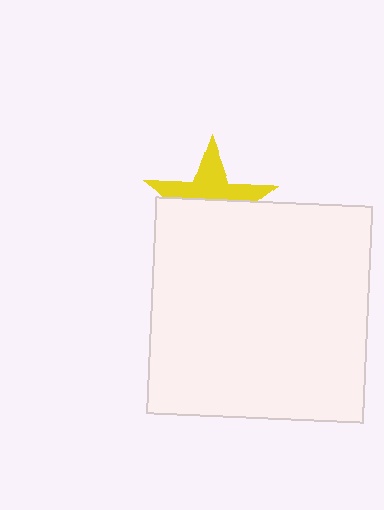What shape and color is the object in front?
The object in front is a white square.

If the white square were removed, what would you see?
You would see the complete yellow star.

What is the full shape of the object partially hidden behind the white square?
The partially hidden object is a yellow star.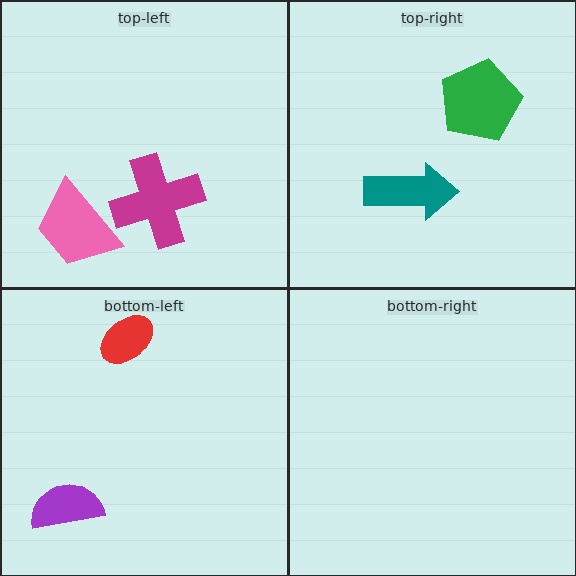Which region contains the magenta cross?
The top-left region.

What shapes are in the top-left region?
The pink trapezoid, the magenta cross.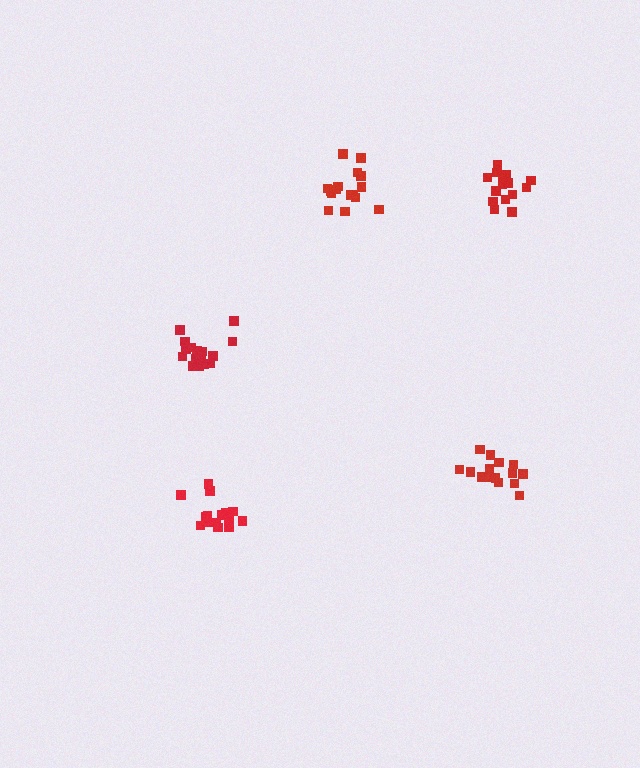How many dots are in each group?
Group 1: 15 dots, Group 2: 16 dots, Group 3: 15 dots, Group 4: 16 dots, Group 5: 15 dots (77 total).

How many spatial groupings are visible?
There are 5 spatial groupings.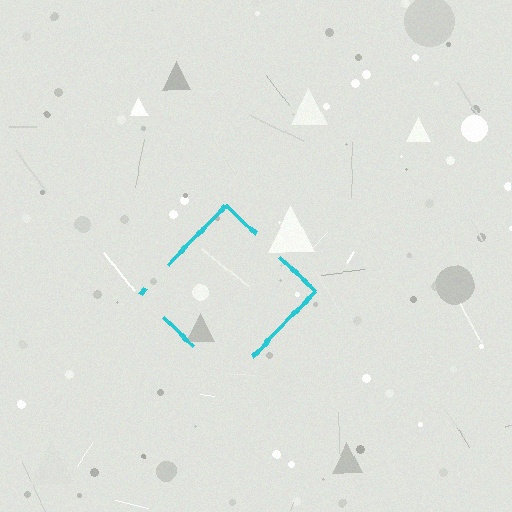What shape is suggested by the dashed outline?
The dashed outline suggests a diamond.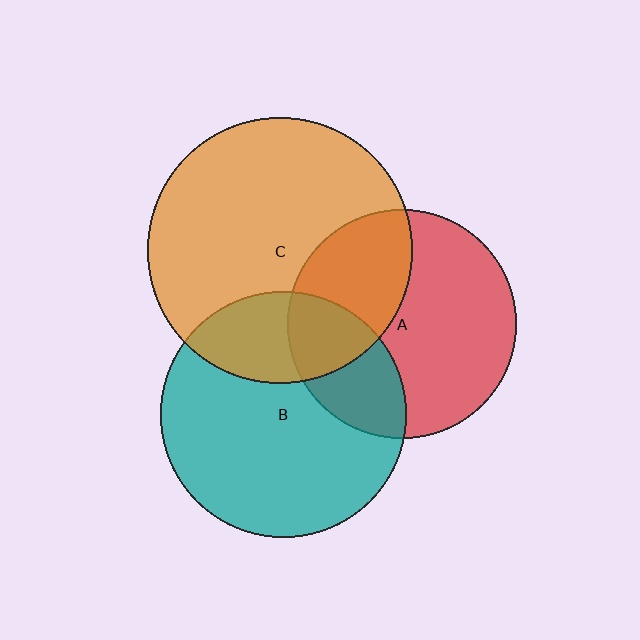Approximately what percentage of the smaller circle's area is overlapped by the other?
Approximately 25%.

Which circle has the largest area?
Circle C (orange).